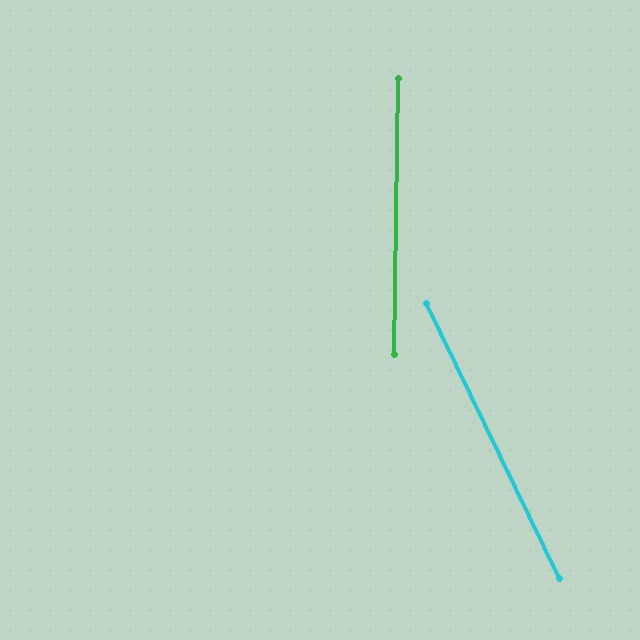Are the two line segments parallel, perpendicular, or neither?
Neither parallel nor perpendicular — they differ by about 27°.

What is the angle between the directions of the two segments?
Approximately 27 degrees.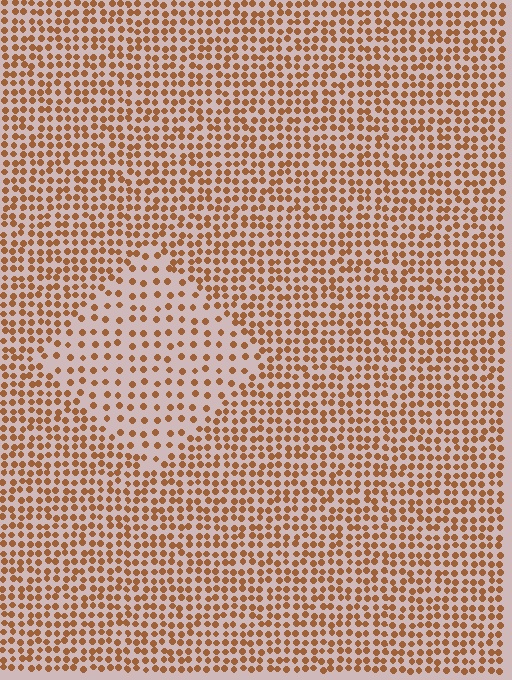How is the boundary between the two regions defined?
The boundary is defined by a change in element density (approximately 2.0x ratio). All elements are the same color, size, and shape.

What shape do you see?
I see a diamond.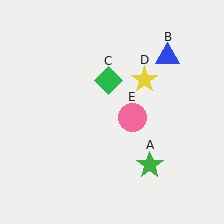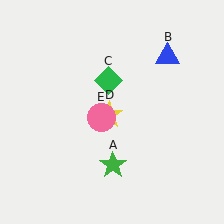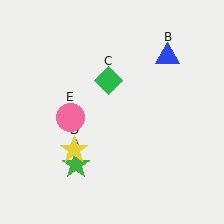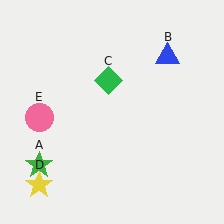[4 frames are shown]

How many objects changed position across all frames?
3 objects changed position: green star (object A), yellow star (object D), pink circle (object E).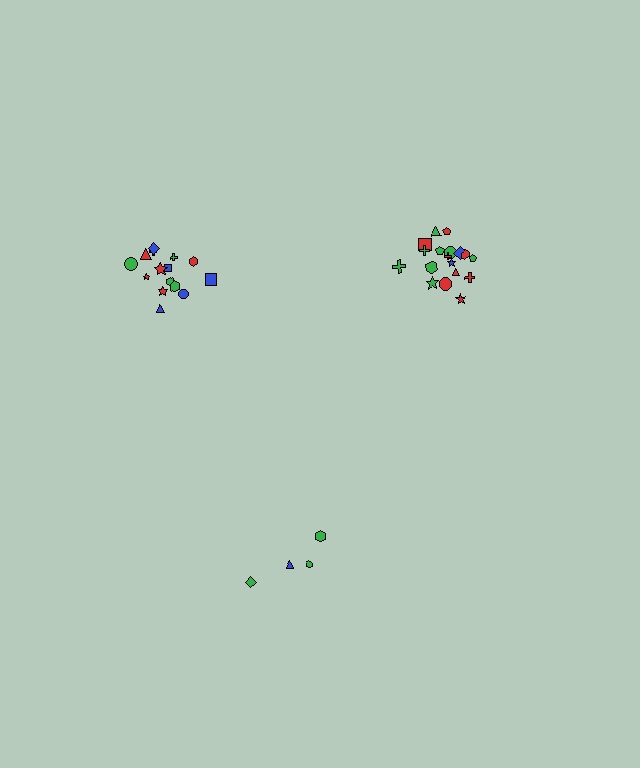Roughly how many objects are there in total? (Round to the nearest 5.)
Roughly 35 objects in total.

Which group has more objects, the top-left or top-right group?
The top-right group.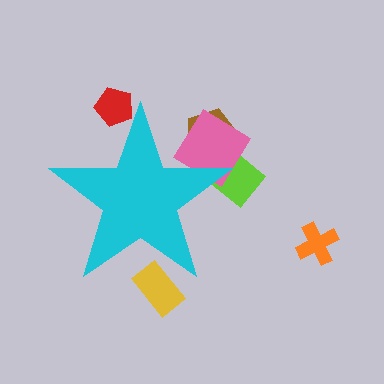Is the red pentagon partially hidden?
Yes, the red pentagon is partially hidden behind the cyan star.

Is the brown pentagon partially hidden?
Yes, the brown pentagon is partially hidden behind the cyan star.